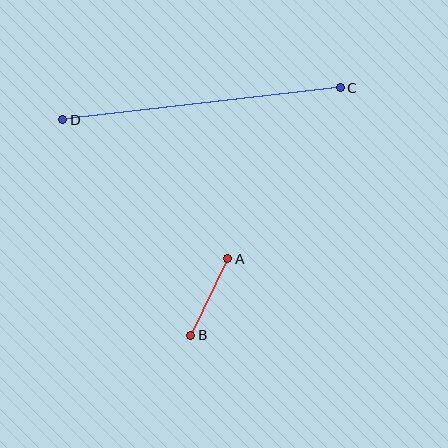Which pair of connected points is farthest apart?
Points C and D are farthest apart.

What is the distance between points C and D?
The distance is approximately 279 pixels.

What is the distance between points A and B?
The distance is approximately 85 pixels.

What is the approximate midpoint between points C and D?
The midpoint is at approximately (202, 104) pixels.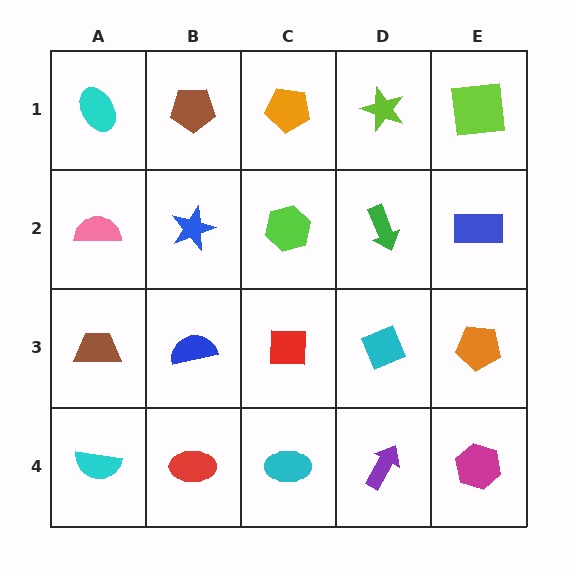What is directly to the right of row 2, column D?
A blue rectangle.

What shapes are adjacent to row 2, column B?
A brown pentagon (row 1, column B), a blue semicircle (row 3, column B), a pink semicircle (row 2, column A), a lime hexagon (row 2, column C).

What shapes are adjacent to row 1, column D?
A green arrow (row 2, column D), an orange pentagon (row 1, column C), a lime square (row 1, column E).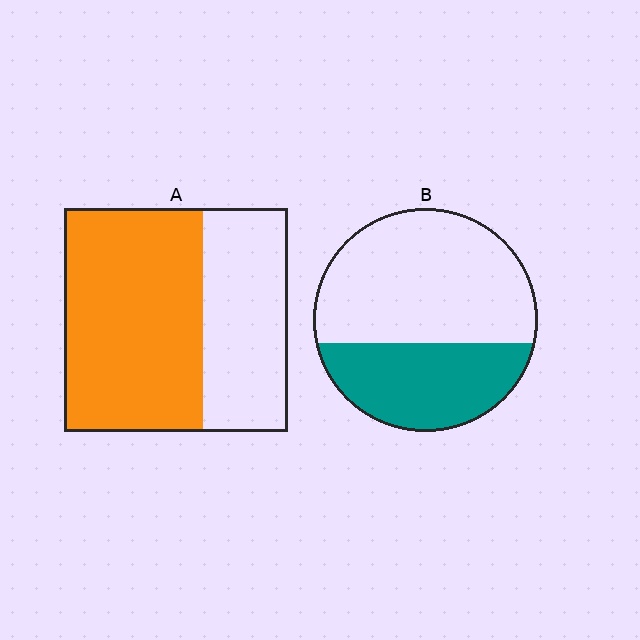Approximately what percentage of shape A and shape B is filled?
A is approximately 60% and B is approximately 35%.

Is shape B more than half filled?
No.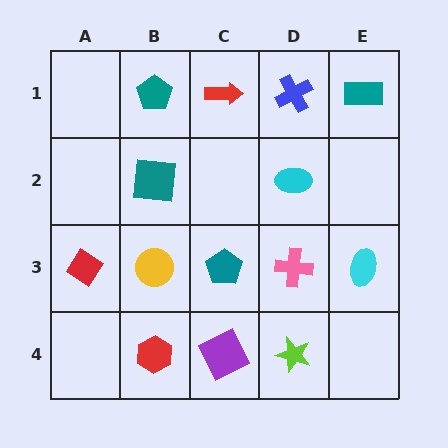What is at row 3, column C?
A teal pentagon.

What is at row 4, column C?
A purple square.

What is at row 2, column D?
A cyan ellipse.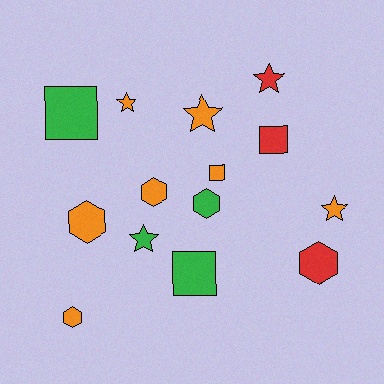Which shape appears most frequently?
Hexagon, with 5 objects.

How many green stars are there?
There is 1 green star.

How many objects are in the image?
There are 14 objects.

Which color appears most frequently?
Orange, with 7 objects.